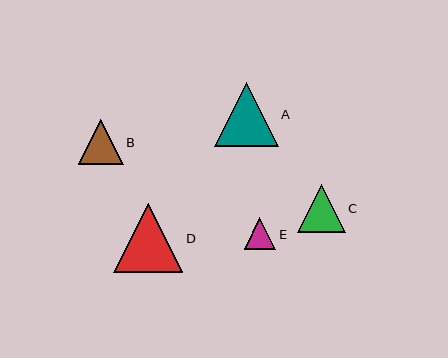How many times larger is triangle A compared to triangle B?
Triangle A is approximately 1.4 times the size of triangle B.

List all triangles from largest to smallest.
From largest to smallest: D, A, C, B, E.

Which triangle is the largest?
Triangle D is the largest with a size of approximately 69 pixels.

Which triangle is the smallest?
Triangle E is the smallest with a size of approximately 31 pixels.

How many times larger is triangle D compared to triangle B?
Triangle D is approximately 1.6 times the size of triangle B.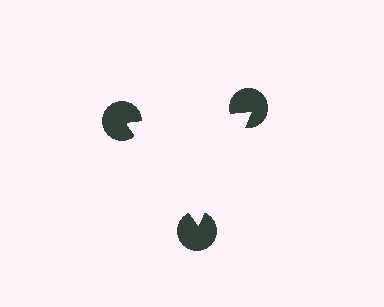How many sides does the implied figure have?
3 sides.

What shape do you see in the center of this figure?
An illusory triangle — its edges are inferred from the aligned wedge cuts in the pac-man discs, not physically drawn.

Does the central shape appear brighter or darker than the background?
It typically appears slightly brighter than the background, even though no actual brightness change is drawn.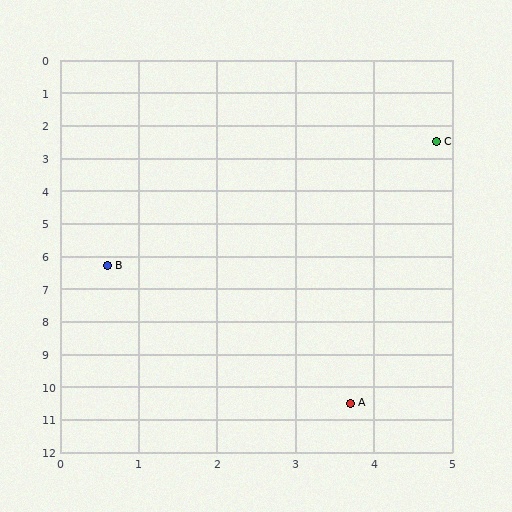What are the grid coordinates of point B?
Point B is at approximately (0.6, 6.3).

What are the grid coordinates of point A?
Point A is at approximately (3.7, 10.5).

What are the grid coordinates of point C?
Point C is at approximately (4.8, 2.5).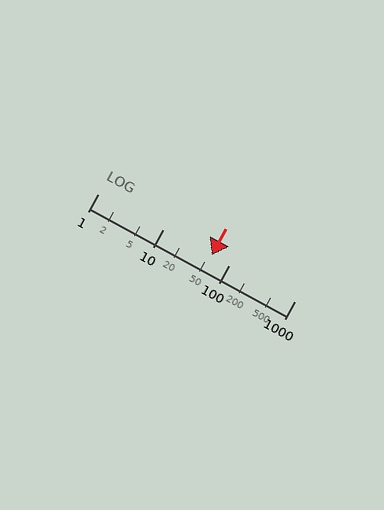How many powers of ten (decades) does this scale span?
The scale spans 3 decades, from 1 to 1000.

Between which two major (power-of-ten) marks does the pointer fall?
The pointer is between 10 and 100.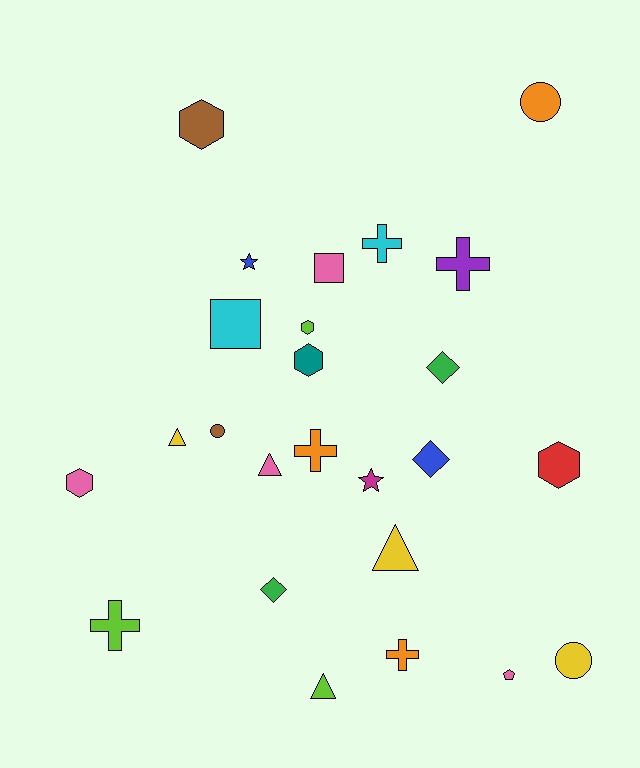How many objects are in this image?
There are 25 objects.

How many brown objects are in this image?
There are 2 brown objects.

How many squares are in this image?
There are 2 squares.